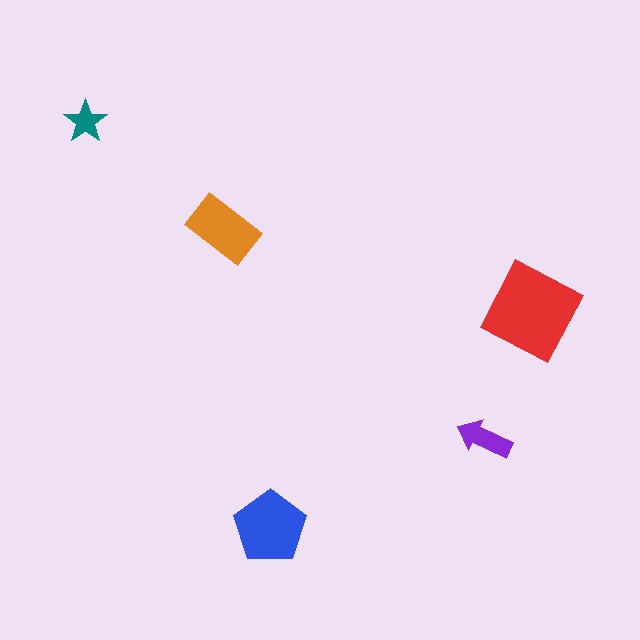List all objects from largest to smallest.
The red diamond, the blue pentagon, the orange rectangle, the purple arrow, the teal star.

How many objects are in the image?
There are 5 objects in the image.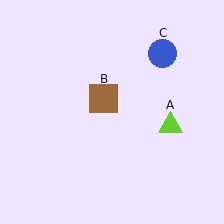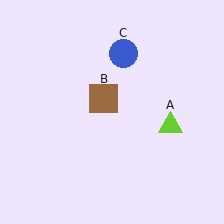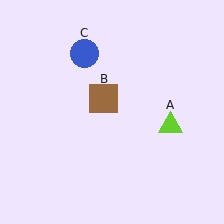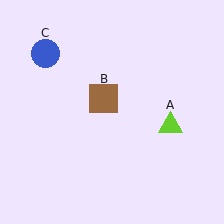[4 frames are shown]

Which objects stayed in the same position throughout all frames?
Lime triangle (object A) and brown square (object B) remained stationary.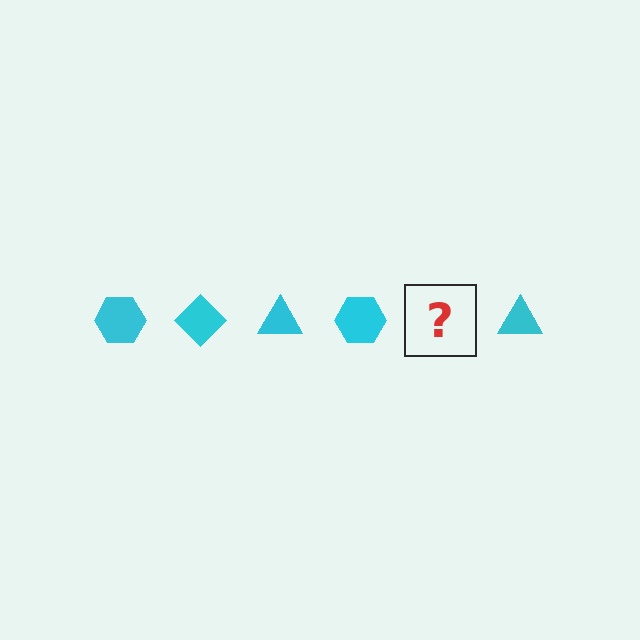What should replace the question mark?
The question mark should be replaced with a cyan diamond.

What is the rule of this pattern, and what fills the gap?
The rule is that the pattern cycles through hexagon, diamond, triangle shapes in cyan. The gap should be filled with a cyan diamond.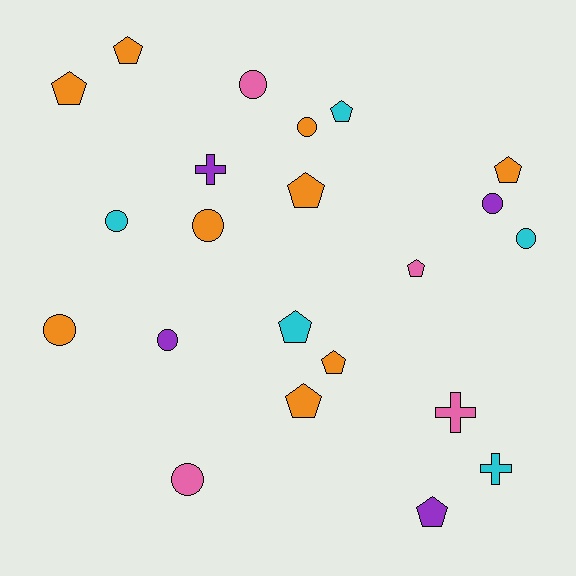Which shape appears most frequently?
Pentagon, with 10 objects.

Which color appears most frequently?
Orange, with 9 objects.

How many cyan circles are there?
There are 2 cyan circles.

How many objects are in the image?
There are 22 objects.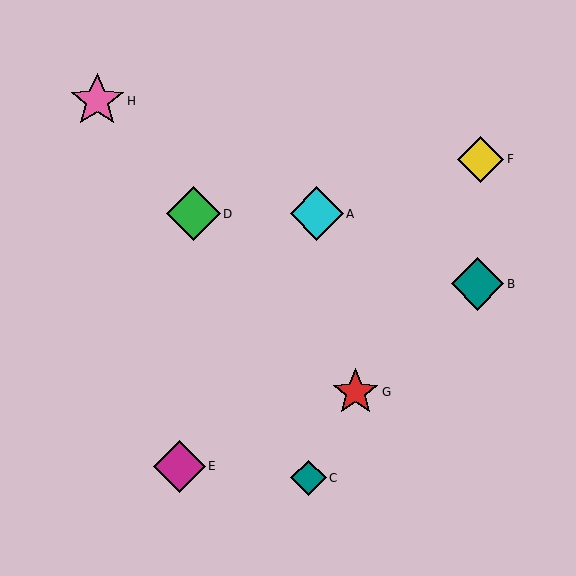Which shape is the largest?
The pink star (labeled H) is the largest.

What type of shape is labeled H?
Shape H is a pink star.